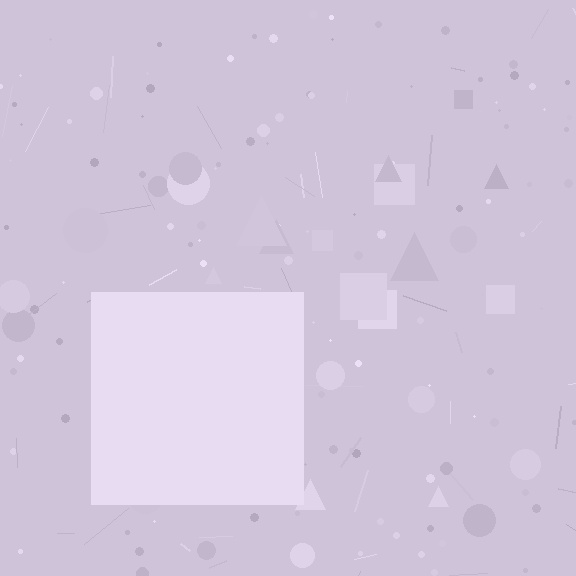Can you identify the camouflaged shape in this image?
The camouflaged shape is a square.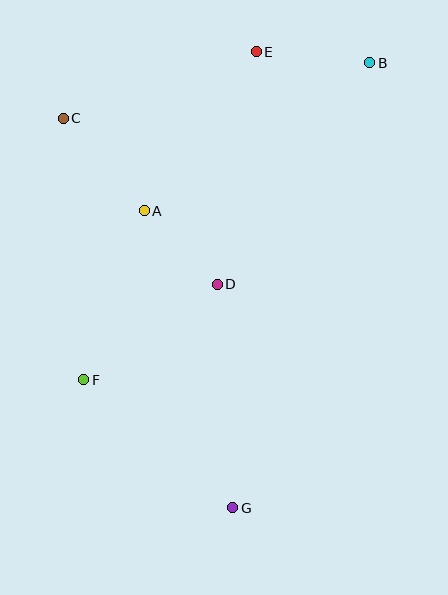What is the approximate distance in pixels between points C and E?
The distance between C and E is approximately 204 pixels.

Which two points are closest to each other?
Points A and D are closest to each other.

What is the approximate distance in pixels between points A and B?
The distance between A and B is approximately 270 pixels.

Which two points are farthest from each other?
Points B and G are farthest from each other.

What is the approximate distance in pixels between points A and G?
The distance between A and G is approximately 310 pixels.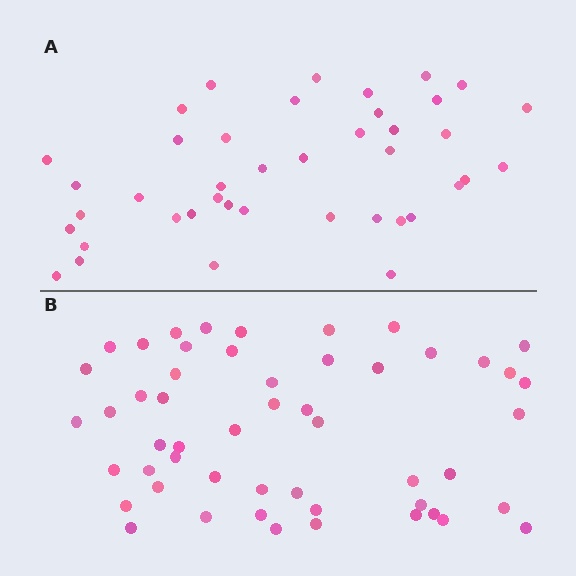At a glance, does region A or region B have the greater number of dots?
Region B (the bottom region) has more dots.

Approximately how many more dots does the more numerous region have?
Region B has roughly 12 or so more dots than region A.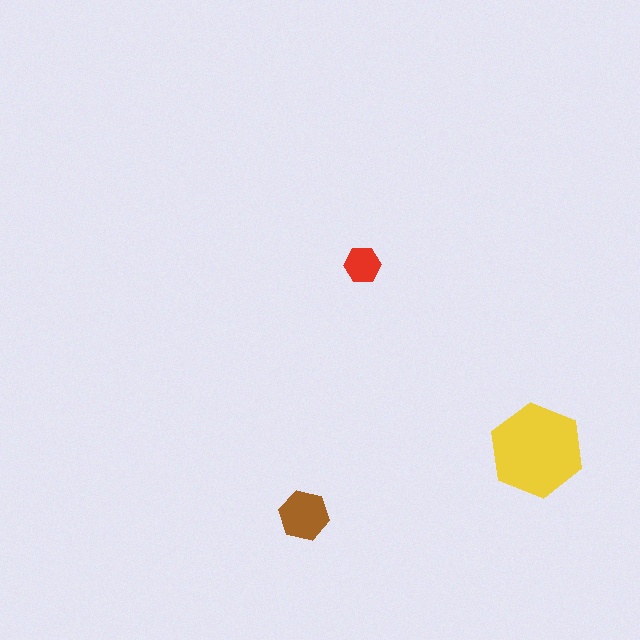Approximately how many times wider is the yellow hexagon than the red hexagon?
About 2.5 times wider.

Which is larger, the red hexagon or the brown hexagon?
The brown one.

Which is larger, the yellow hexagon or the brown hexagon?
The yellow one.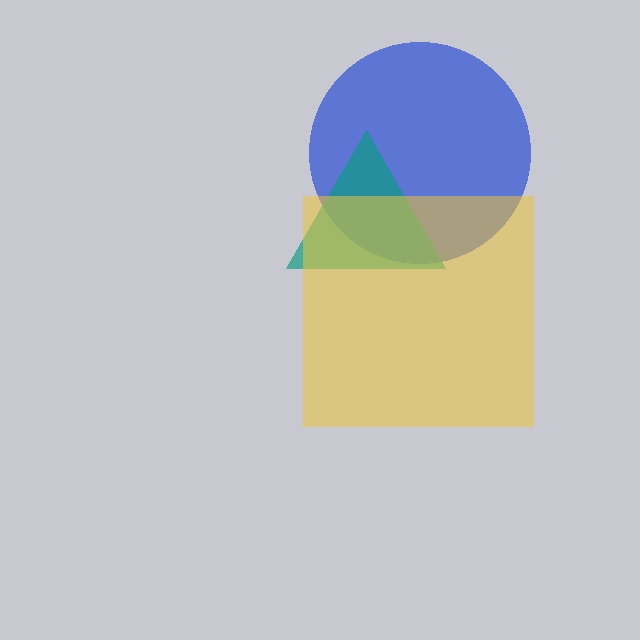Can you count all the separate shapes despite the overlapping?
Yes, there are 3 separate shapes.